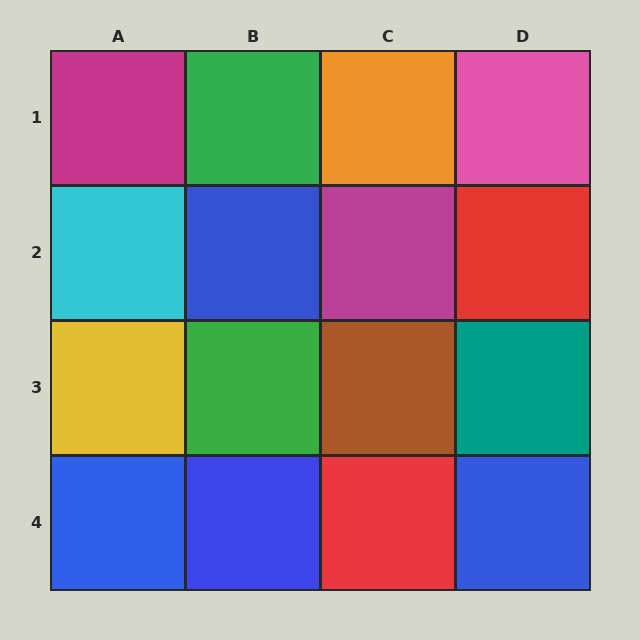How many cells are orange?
1 cell is orange.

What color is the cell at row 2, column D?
Red.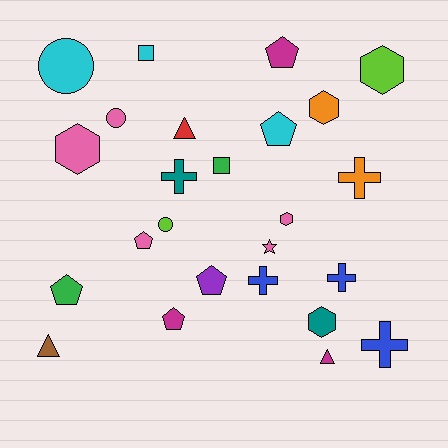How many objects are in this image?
There are 25 objects.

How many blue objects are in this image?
There are 3 blue objects.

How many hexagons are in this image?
There are 5 hexagons.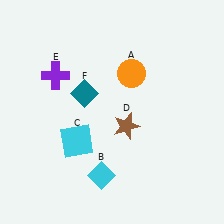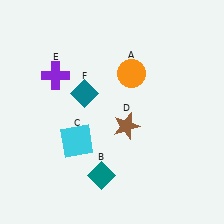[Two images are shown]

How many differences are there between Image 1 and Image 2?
There is 1 difference between the two images.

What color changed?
The diamond (B) changed from cyan in Image 1 to teal in Image 2.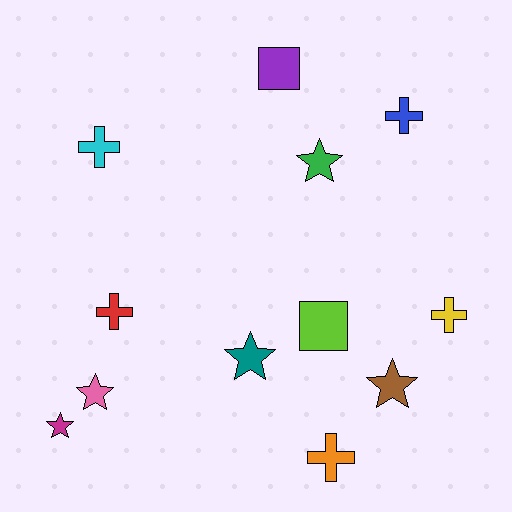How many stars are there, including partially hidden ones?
There are 5 stars.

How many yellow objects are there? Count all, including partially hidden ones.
There is 1 yellow object.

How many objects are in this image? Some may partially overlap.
There are 12 objects.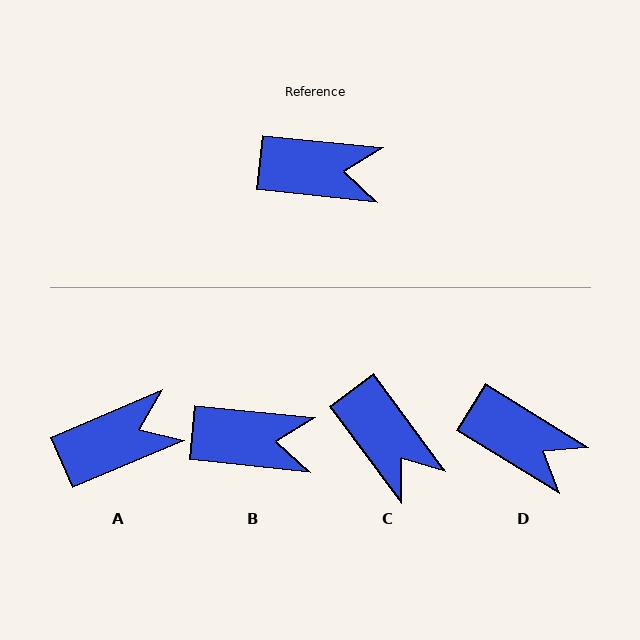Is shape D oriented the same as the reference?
No, it is off by about 26 degrees.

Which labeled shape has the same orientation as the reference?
B.